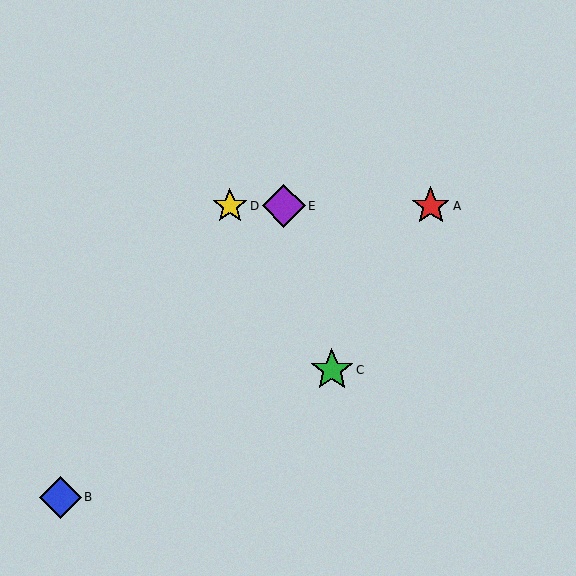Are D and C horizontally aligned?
No, D is at y≈206 and C is at y≈370.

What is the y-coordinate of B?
Object B is at y≈497.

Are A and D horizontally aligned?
Yes, both are at y≈206.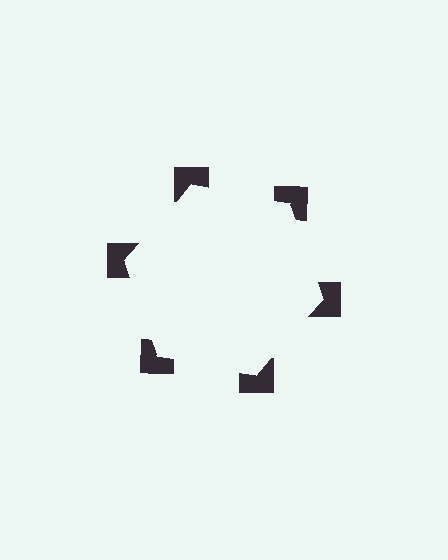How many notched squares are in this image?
There are 6 — one at each vertex of the illusory hexagon.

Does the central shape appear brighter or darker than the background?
It typically appears slightly brighter than the background, even though no actual brightness change is drawn.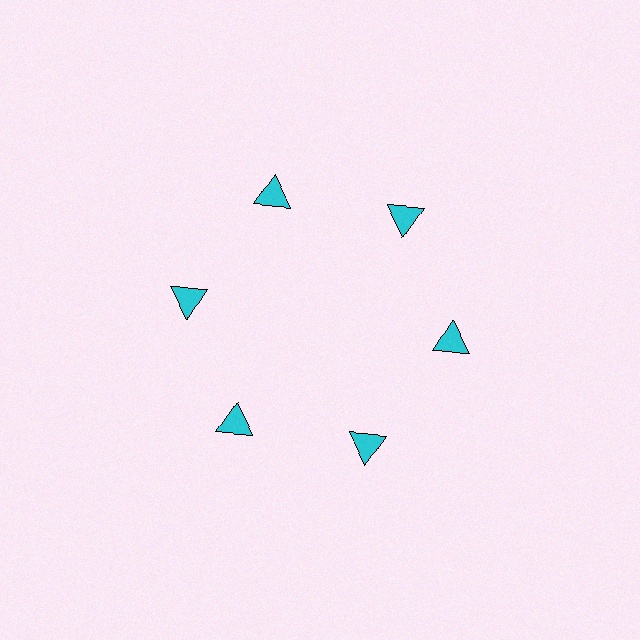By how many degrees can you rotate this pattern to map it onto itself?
The pattern maps onto itself every 60 degrees of rotation.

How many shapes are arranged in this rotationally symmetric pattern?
There are 6 shapes, arranged in 6 groups of 1.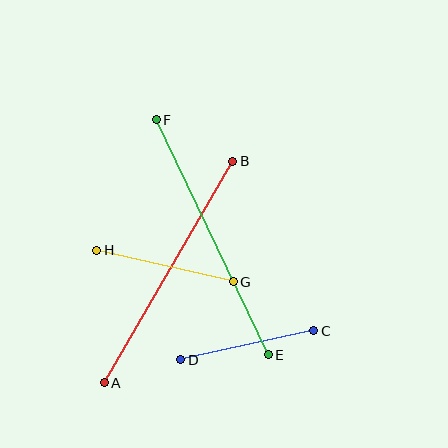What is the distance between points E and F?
The distance is approximately 260 pixels.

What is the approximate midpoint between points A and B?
The midpoint is at approximately (169, 272) pixels.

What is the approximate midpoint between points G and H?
The midpoint is at approximately (165, 266) pixels.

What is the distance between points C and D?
The distance is approximately 136 pixels.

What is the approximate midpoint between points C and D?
The midpoint is at approximately (247, 345) pixels.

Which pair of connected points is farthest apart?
Points E and F are farthest apart.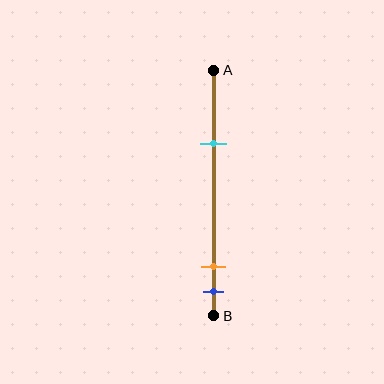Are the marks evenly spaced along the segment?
No, the marks are not evenly spaced.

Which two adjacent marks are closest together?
The orange and blue marks are the closest adjacent pair.